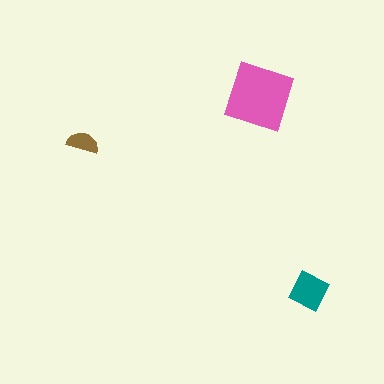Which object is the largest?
The pink diamond.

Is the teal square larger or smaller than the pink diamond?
Smaller.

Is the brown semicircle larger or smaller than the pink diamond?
Smaller.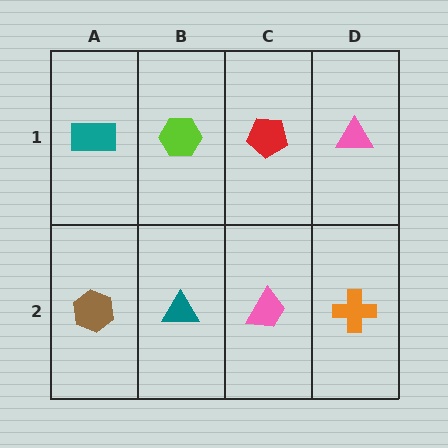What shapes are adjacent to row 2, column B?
A lime hexagon (row 1, column B), a brown hexagon (row 2, column A), a pink trapezoid (row 2, column C).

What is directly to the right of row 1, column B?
A red pentagon.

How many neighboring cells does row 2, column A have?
2.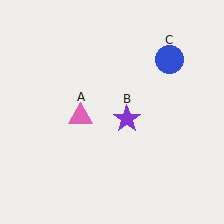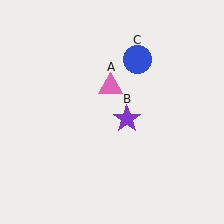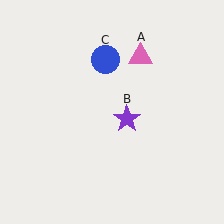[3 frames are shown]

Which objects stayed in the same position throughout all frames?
Purple star (object B) remained stationary.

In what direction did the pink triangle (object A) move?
The pink triangle (object A) moved up and to the right.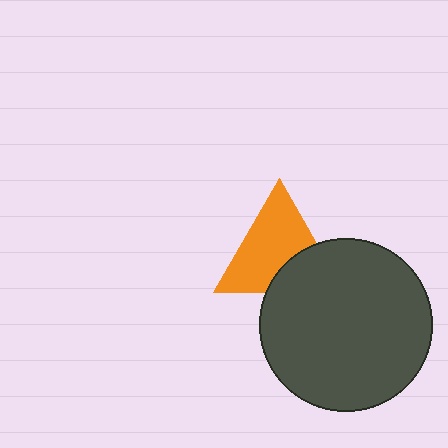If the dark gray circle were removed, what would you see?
You would see the complete orange triangle.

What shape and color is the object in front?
The object in front is a dark gray circle.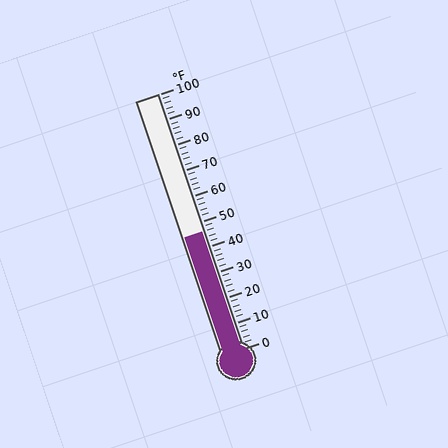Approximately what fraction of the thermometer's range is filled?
The thermometer is filled to approximately 45% of its range.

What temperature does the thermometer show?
The thermometer shows approximately 46°F.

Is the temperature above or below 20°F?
The temperature is above 20°F.